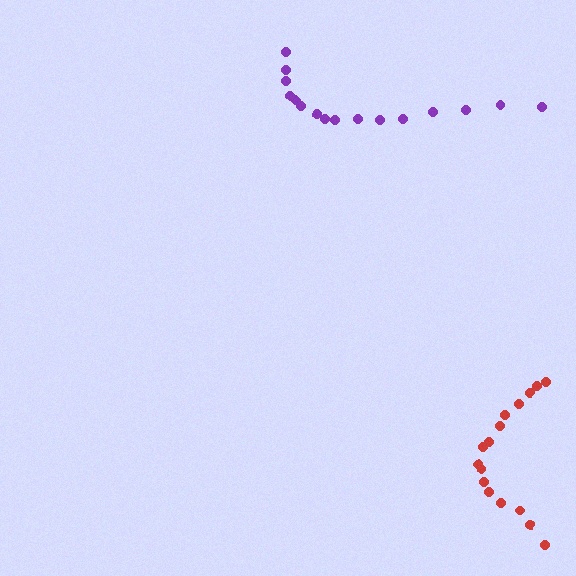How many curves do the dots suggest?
There are 2 distinct paths.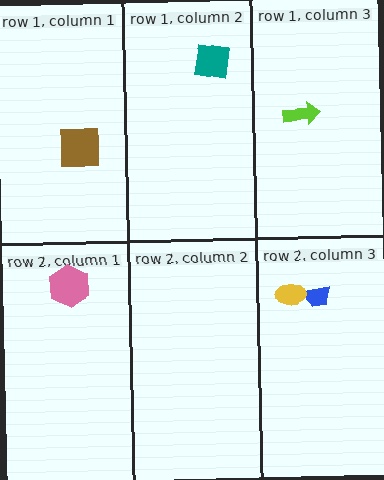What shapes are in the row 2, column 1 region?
The pink hexagon.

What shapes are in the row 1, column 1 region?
The brown square.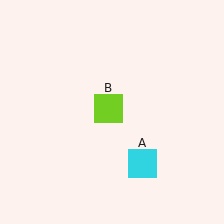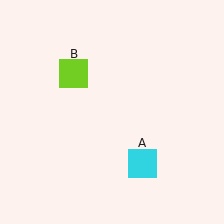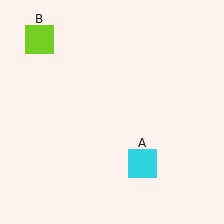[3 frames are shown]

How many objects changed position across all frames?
1 object changed position: lime square (object B).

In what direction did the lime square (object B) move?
The lime square (object B) moved up and to the left.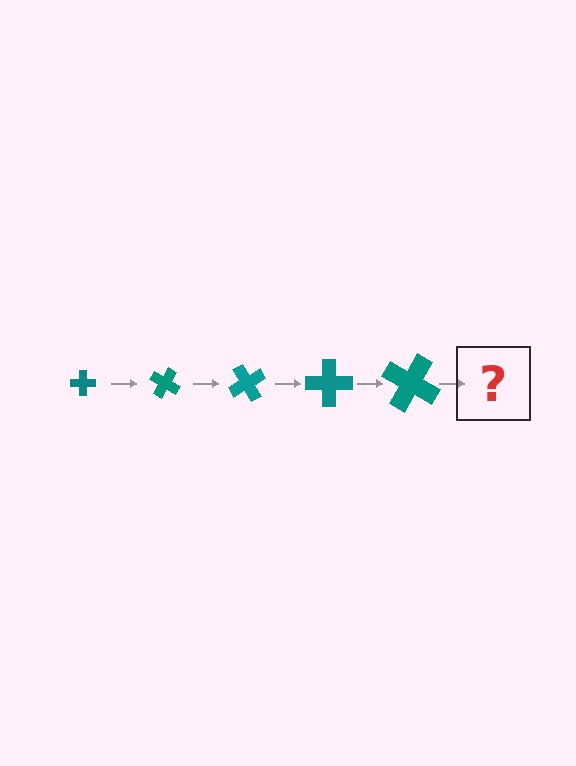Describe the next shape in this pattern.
It should be a cross, larger than the previous one and rotated 150 degrees from the start.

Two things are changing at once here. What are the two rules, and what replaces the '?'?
The two rules are that the cross grows larger each step and it rotates 30 degrees each step. The '?' should be a cross, larger than the previous one and rotated 150 degrees from the start.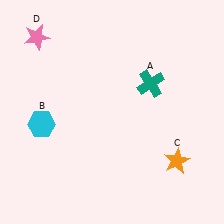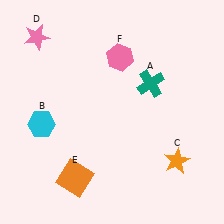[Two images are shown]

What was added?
An orange square (E), a pink hexagon (F) were added in Image 2.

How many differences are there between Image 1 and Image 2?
There are 2 differences between the two images.